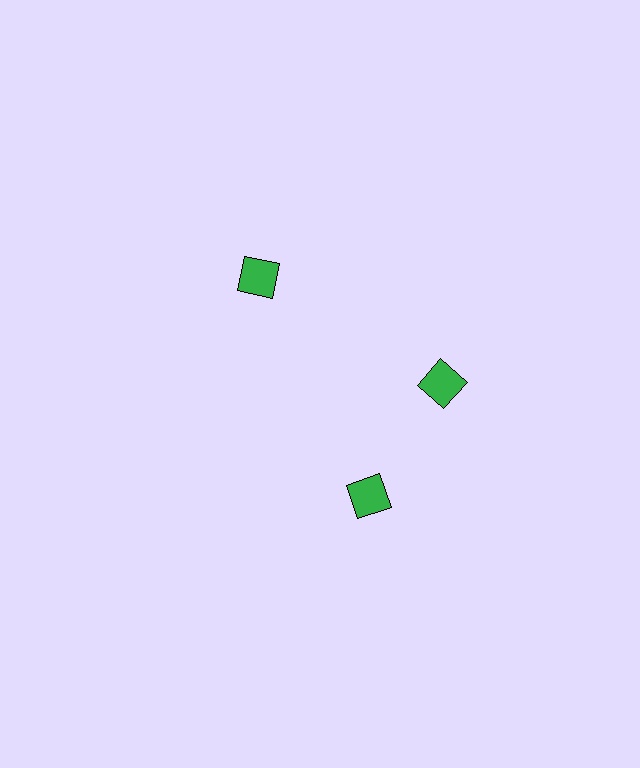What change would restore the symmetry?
The symmetry would be restored by rotating it back into even spacing with its neighbors so that all 3 squares sit at equal angles and equal distance from the center.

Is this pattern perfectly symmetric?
No. The 3 green squares are arranged in a ring, but one element near the 7 o'clock position is rotated out of alignment along the ring, breaking the 3-fold rotational symmetry.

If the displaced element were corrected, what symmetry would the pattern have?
It would have 3-fold rotational symmetry — the pattern would map onto itself every 120 degrees.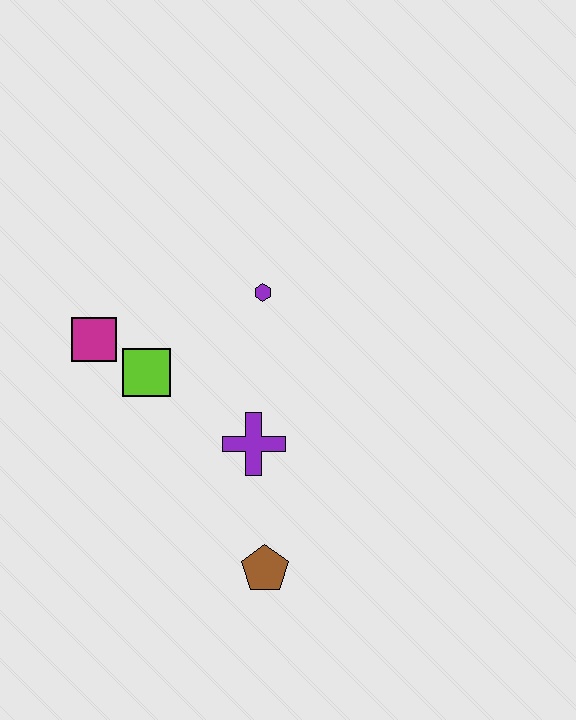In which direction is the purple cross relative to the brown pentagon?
The purple cross is above the brown pentagon.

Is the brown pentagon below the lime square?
Yes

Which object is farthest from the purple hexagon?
The brown pentagon is farthest from the purple hexagon.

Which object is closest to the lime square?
The magenta square is closest to the lime square.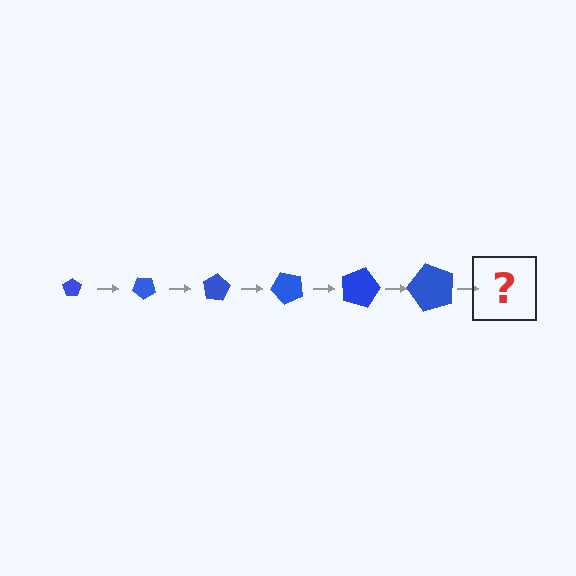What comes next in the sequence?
The next element should be a pentagon, larger than the previous one and rotated 240 degrees from the start.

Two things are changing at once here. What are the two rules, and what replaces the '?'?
The two rules are that the pentagon grows larger each step and it rotates 40 degrees each step. The '?' should be a pentagon, larger than the previous one and rotated 240 degrees from the start.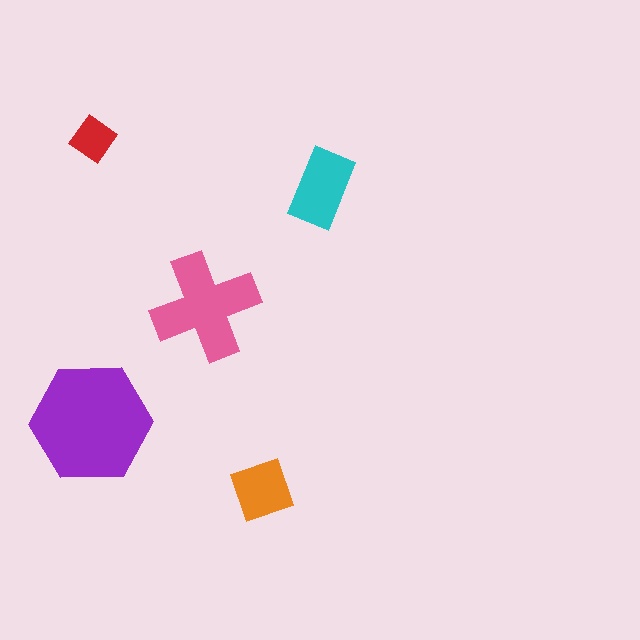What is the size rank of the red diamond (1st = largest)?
5th.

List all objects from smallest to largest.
The red diamond, the orange square, the cyan rectangle, the pink cross, the purple hexagon.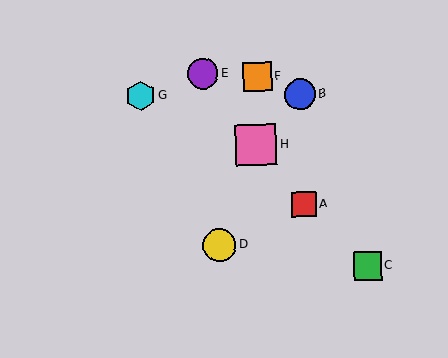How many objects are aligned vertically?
2 objects (A, B) are aligned vertically.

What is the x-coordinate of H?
Object H is at x≈256.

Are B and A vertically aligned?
Yes, both are at x≈300.